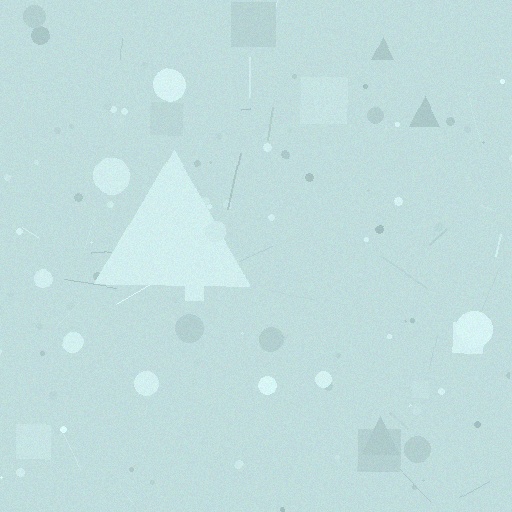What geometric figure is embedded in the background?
A triangle is embedded in the background.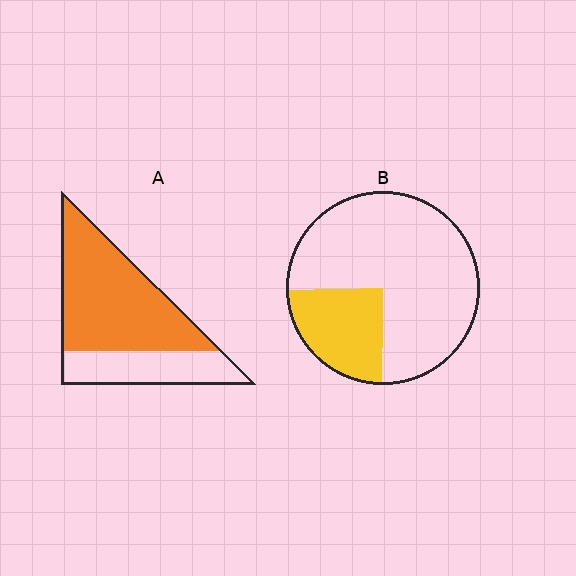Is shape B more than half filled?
No.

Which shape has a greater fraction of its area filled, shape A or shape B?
Shape A.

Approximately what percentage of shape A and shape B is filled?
A is approximately 70% and B is approximately 25%.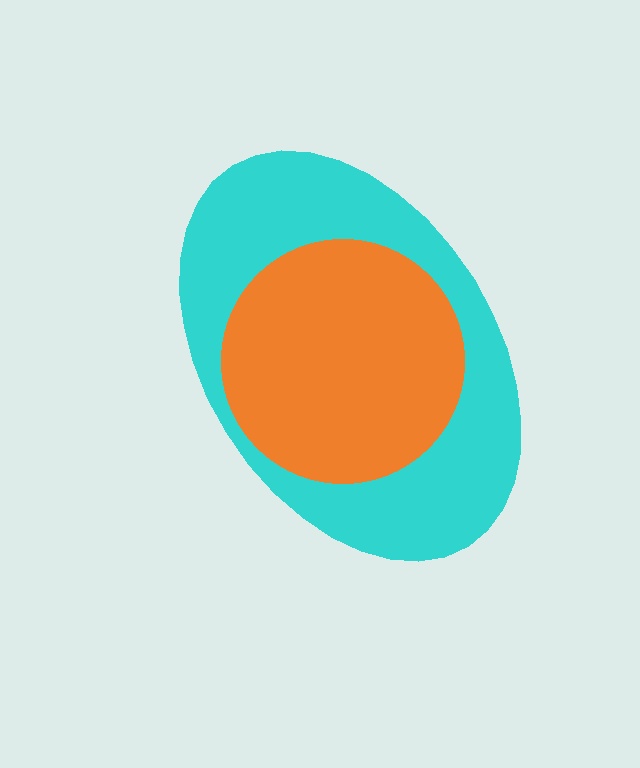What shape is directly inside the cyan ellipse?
The orange circle.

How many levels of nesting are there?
2.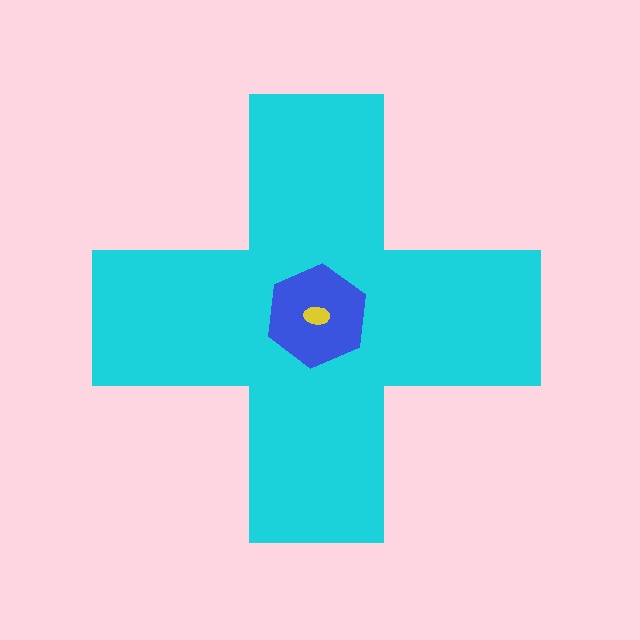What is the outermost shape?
The cyan cross.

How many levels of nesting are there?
3.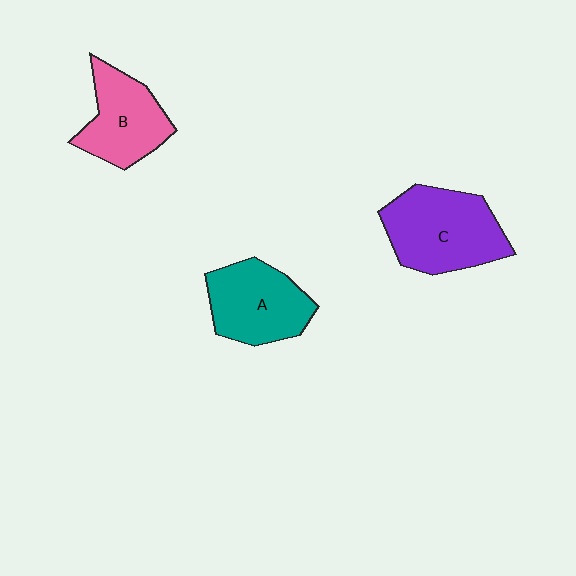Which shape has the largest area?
Shape C (purple).